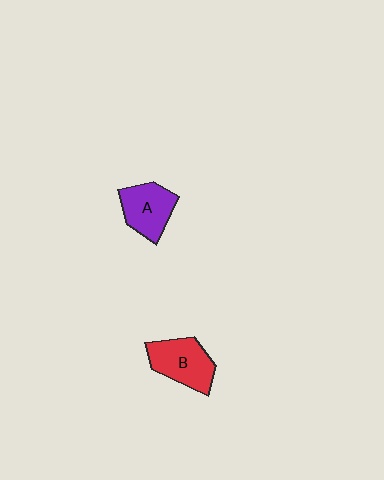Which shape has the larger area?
Shape B (red).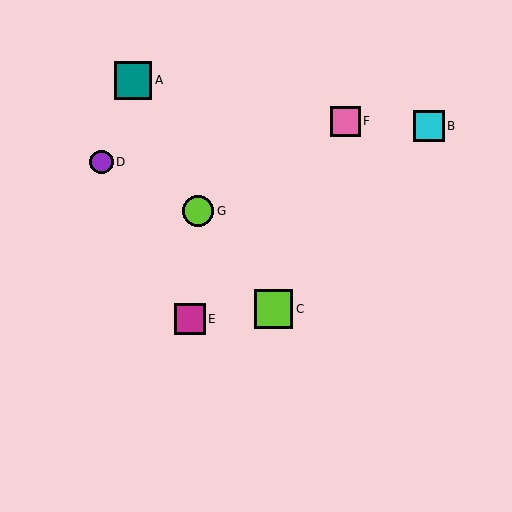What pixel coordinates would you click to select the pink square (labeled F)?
Click at (345, 121) to select the pink square F.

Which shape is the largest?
The lime square (labeled C) is the largest.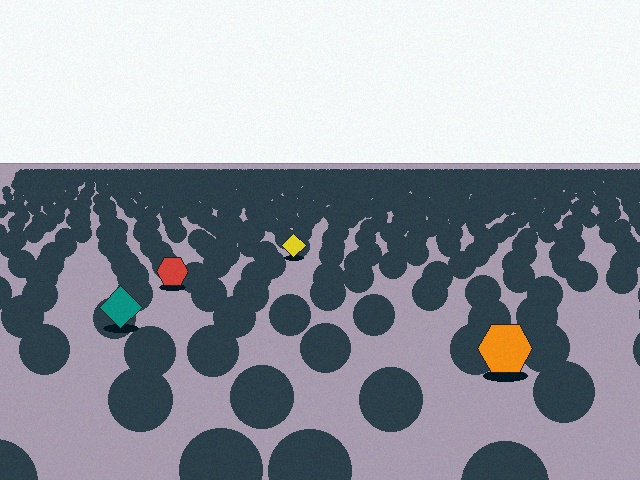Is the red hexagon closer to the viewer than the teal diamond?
No. The teal diamond is closer — you can tell from the texture gradient: the ground texture is coarser near it.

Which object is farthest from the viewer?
The yellow diamond is farthest from the viewer. It appears smaller and the ground texture around it is denser.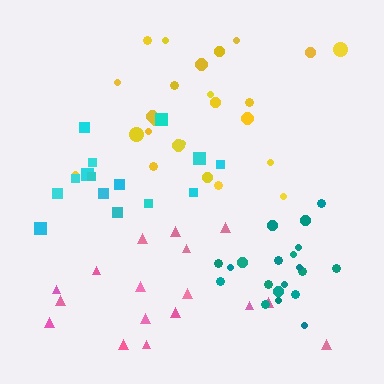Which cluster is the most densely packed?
Teal.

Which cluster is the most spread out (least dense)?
Pink.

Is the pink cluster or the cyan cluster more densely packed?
Cyan.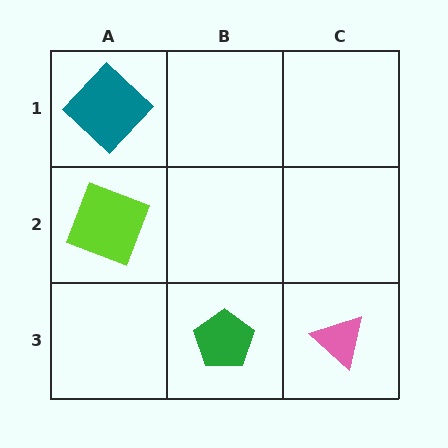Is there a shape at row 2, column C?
No, that cell is empty.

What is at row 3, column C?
A pink triangle.